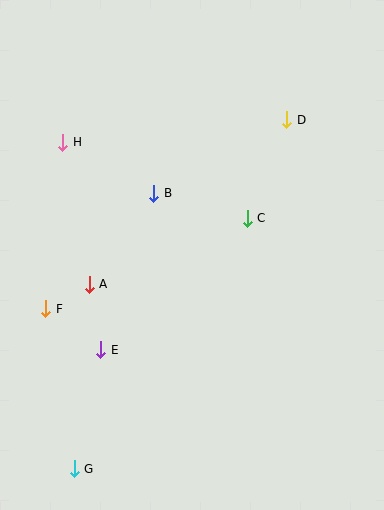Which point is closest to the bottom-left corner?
Point G is closest to the bottom-left corner.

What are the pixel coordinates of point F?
Point F is at (46, 309).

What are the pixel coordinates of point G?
Point G is at (74, 469).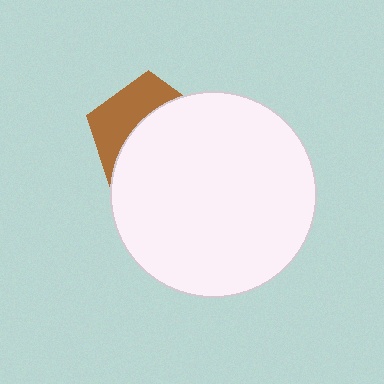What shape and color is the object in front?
The object in front is a white circle.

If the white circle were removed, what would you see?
You would see the complete brown pentagon.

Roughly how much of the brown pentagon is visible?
A small part of it is visible (roughly 38%).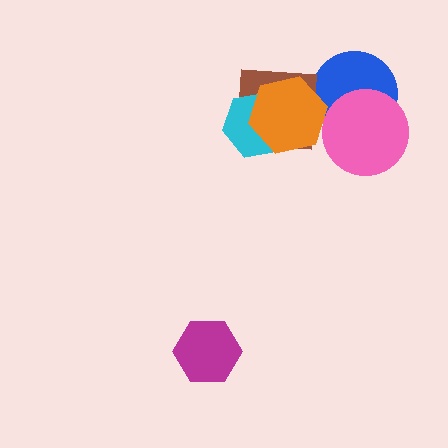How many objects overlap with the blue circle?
2 objects overlap with the blue circle.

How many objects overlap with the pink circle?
1 object overlaps with the pink circle.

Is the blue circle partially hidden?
Yes, it is partially covered by another shape.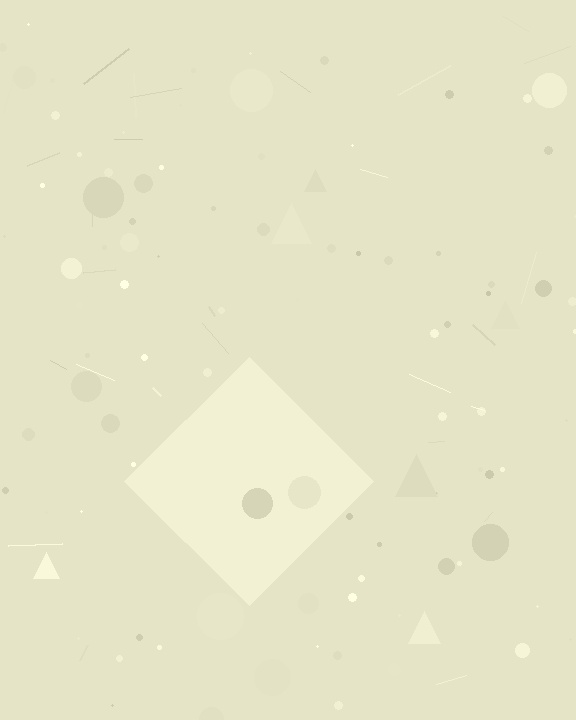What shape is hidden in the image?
A diamond is hidden in the image.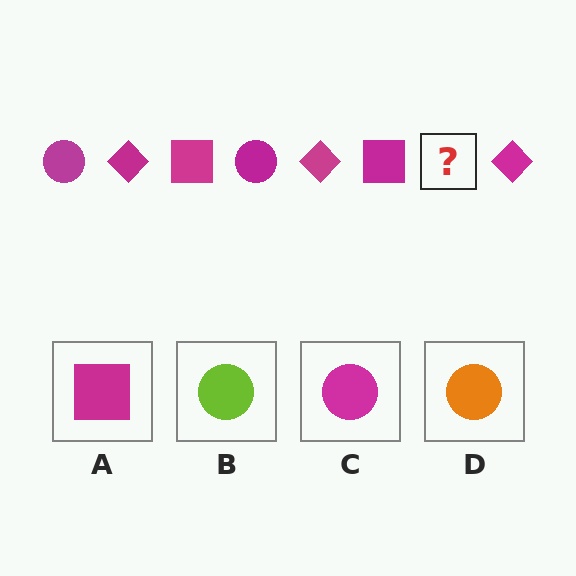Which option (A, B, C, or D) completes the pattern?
C.